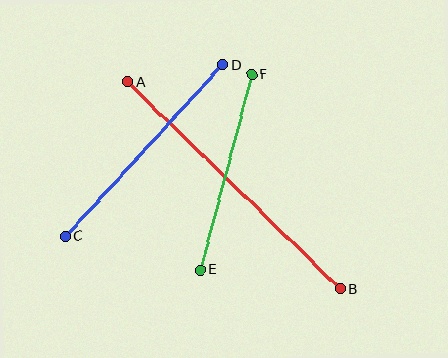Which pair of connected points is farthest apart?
Points A and B are farthest apart.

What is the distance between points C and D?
The distance is approximately 233 pixels.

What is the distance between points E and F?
The distance is approximately 202 pixels.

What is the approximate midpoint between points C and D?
The midpoint is at approximately (144, 150) pixels.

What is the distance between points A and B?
The distance is approximately 297 pixels.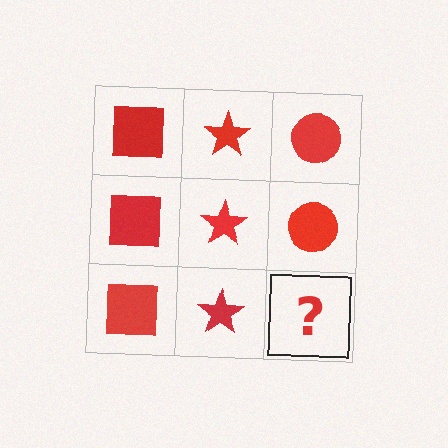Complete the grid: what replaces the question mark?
The question mark should be replaced with a red circle.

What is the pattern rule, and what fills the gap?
The rule is that each column has a consistent shape. The gap should be filled with a red circle.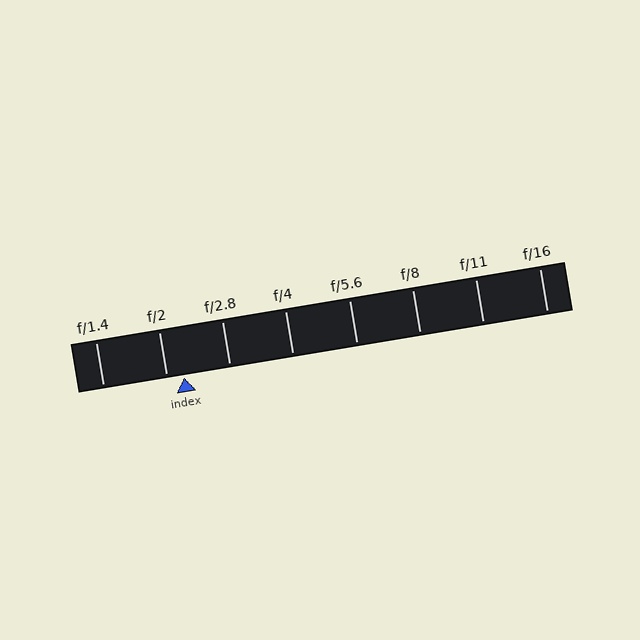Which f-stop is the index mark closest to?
The index mark is closest to f/2.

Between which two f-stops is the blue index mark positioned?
The index mark is between f/2 and f/2.8.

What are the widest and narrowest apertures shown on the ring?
The widest aperture shown is f/1.4 and the narrowest is f/16.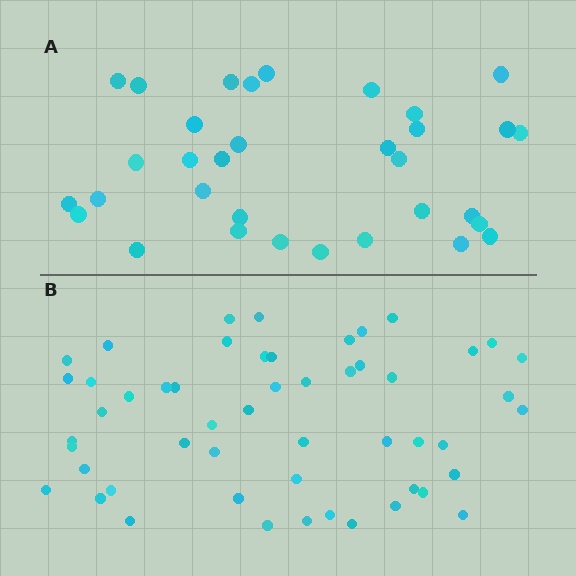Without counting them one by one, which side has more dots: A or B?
Region B (the bottom region) has more dots.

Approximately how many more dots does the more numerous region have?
Region B has approximately 20 more dots than region A.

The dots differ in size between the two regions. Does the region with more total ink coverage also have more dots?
No. Region A has more total ink coverage because its dots are larger, but region B actually contains more individual dots. Total area can be misleading — the number of items is what matters here.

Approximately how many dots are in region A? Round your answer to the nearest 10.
About 30 dots. (The exact count is 33, which rounds to 30.)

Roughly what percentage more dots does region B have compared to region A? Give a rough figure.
About 60% more.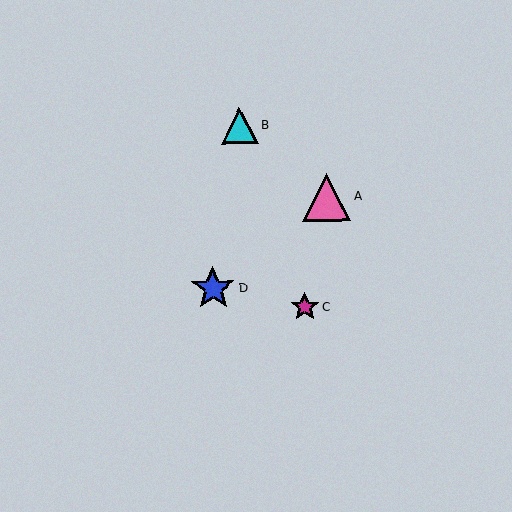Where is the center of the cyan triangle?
The center of the cyan triangle is at (240, 126).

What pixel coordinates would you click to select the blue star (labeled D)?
Click at (213, 288) to select the blue star D.